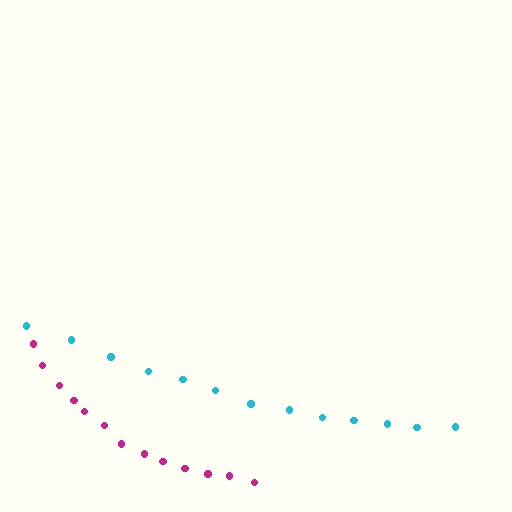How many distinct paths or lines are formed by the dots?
There are 2 distinct paths.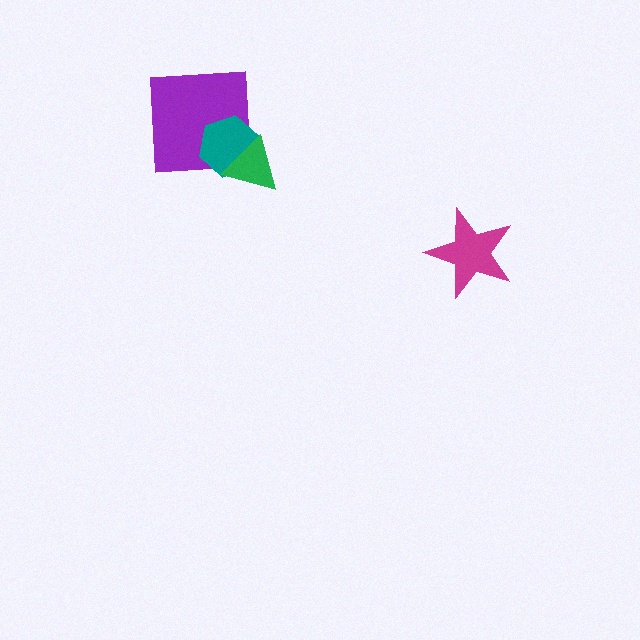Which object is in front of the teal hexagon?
The green triangle is in front of the teal hexagon.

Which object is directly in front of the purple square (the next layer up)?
The teal hexagon is directly in front of the purple square.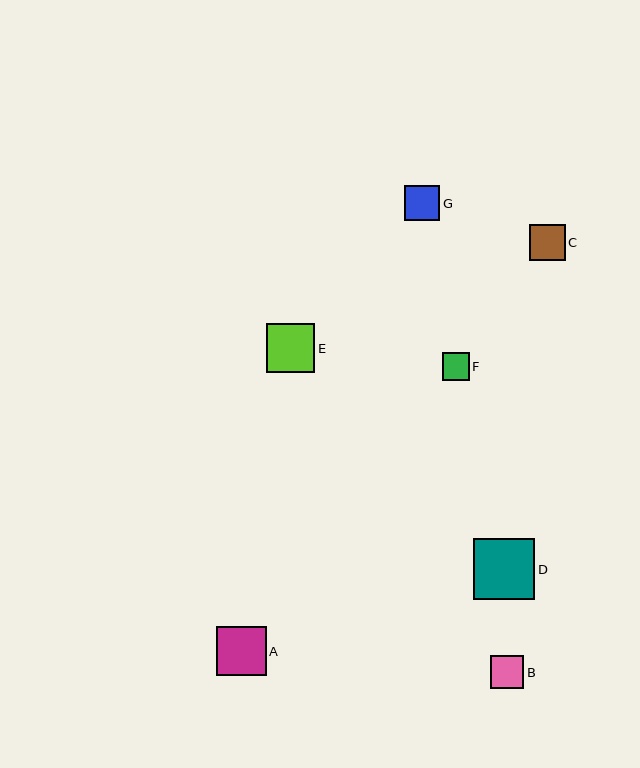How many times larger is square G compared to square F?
Square G is approximately 1.3 times the size of square F.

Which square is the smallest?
Square F is the smallest with a size of approximately 27 pixels.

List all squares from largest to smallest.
From largest to smallest: D, A, E, C, G, B, F.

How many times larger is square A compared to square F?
Square A is approximately 1.8 times the size of square F.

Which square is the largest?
Square D is the largest with a size of approximately 61 pixels.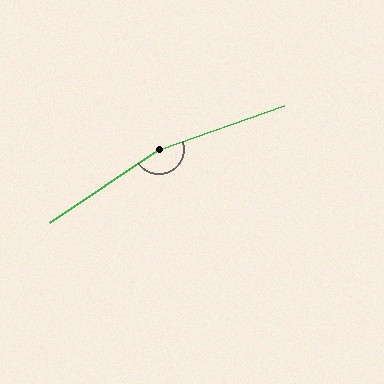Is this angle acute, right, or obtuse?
It is obtuse.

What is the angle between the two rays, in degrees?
Approximately 165 degrees.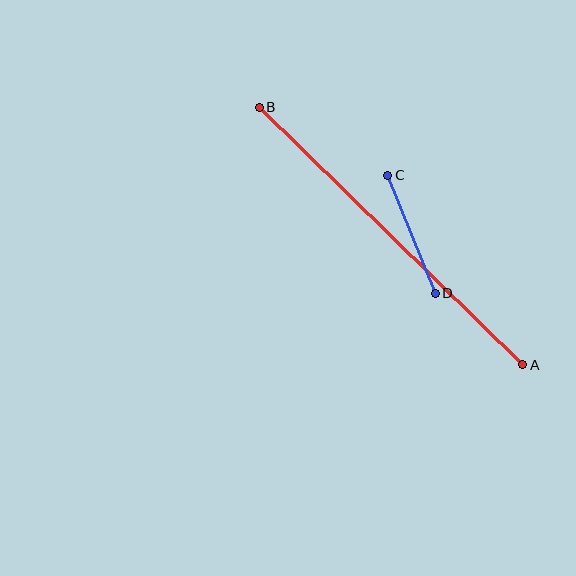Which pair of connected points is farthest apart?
Points A and B are farthest apart.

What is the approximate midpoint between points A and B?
The midpoint is at approximately (391, 236) pixels.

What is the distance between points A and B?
The distance is approximately 368 pixels.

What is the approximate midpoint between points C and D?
The midpoint is at approximately (412, 234) pixels.